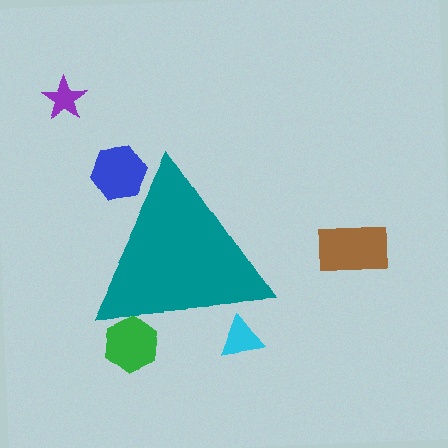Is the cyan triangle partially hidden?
Yes, the cyan triangle is partially hidden behind the teal triangle.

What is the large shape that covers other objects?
A teal triangle.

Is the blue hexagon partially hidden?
Yes, the blue hexagon is partially hidden behind the teal triangle.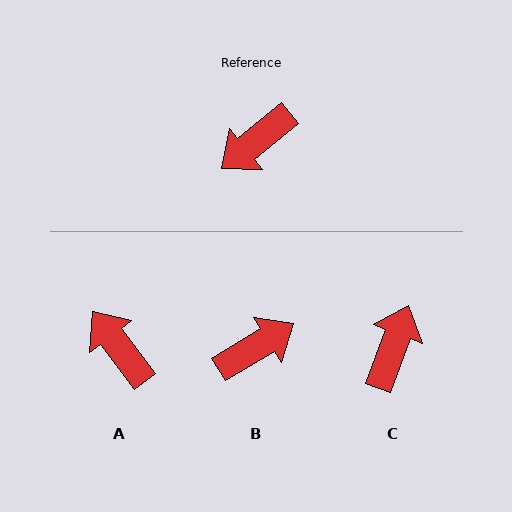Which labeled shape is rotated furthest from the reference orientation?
B, about 173 degrees away.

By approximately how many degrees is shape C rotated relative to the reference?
Approximately 149 degrees clockwise.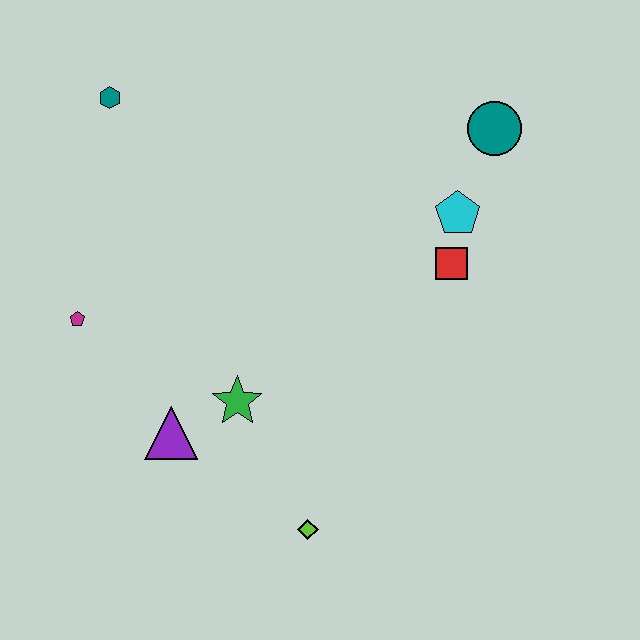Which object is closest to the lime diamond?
The green star is closest to the lime diamond.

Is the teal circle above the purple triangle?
Yes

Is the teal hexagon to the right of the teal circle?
No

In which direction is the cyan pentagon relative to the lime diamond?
The cyan pentagon is above the lime diamond.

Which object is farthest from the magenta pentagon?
The teal circle is farthest from the magenta pentagon.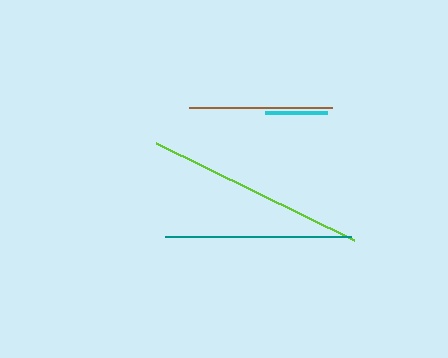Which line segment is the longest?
The lime line is the longest at approximately 220 pixels.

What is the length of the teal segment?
The teal segment is approximately 186 pixels long.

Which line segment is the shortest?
The cyan line is the shortest at approximately 61 pixels.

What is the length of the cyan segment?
The cyan segment is approximately 61 pixels long.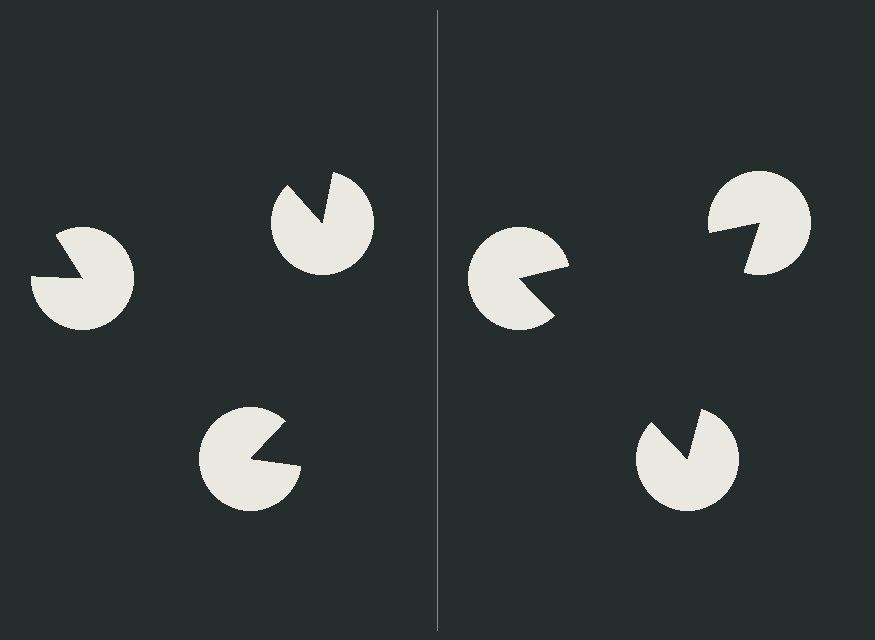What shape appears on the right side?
An illusory triangle.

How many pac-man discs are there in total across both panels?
6 — 3 on each side.